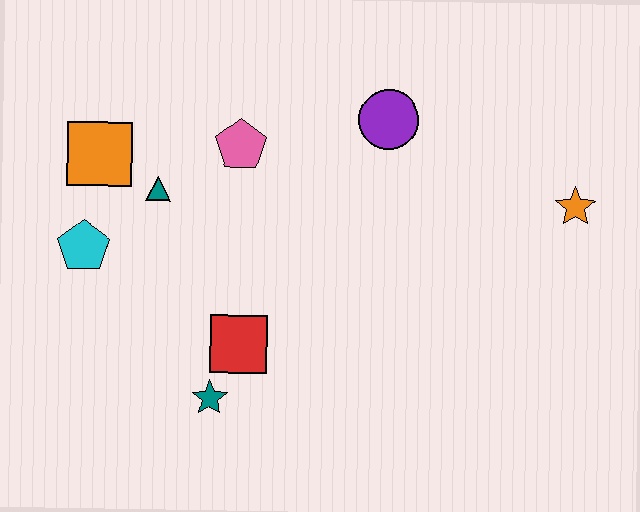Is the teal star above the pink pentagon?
No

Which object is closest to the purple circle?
The pink pentagon is closest to the purple circle.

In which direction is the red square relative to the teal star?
The red square is above the teal star.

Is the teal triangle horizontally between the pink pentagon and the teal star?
No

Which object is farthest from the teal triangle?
The orange star is farthest from the teal triangle.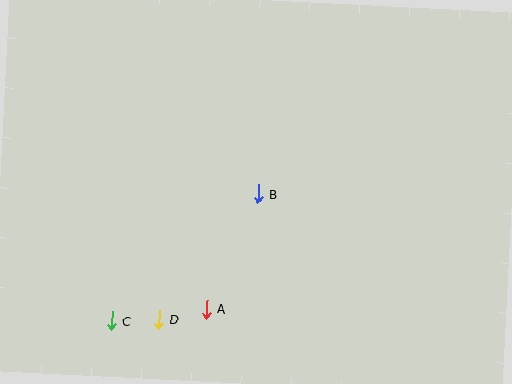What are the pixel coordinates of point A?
Point A is at (206, 309).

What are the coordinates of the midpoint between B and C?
The midpoint between B and C is at (185, 257).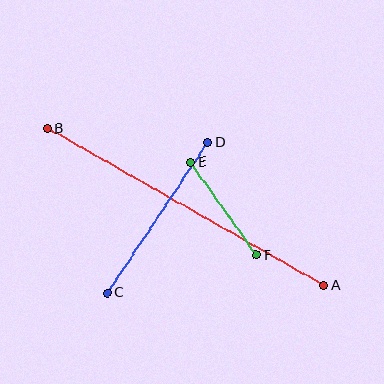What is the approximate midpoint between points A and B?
The midpoint is at approximately (186, 207) pixels.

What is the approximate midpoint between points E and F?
The midpoint is at approximately (223, 209) pixels.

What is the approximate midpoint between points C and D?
The midpoint is at approximately (157, 218) pixels.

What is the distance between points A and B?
The distance is approximately 318 pixels.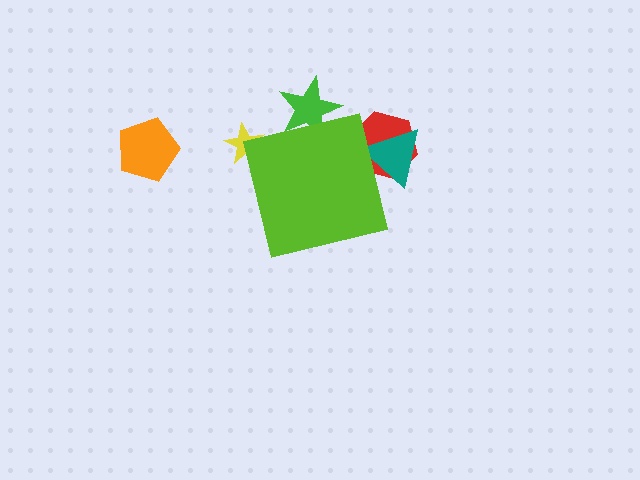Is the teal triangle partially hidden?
Yes, the teal triangle is partially hidden behind the lime square.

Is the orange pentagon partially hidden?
No, the orange pentagon is fully visible.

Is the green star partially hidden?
Yes, the green star is partially hidden behind the lime square.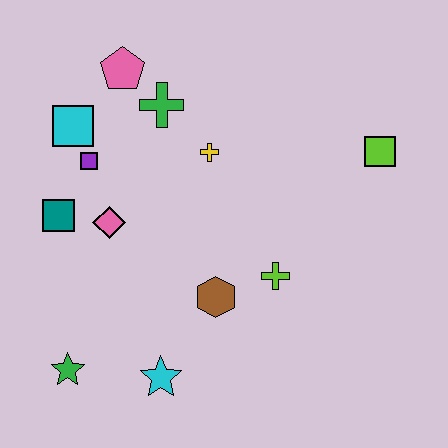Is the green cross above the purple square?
Yes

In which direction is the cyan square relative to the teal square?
The cyan square is above the teal square.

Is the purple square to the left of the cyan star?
Yes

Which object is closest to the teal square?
The pink diamond is closest to the teal square.